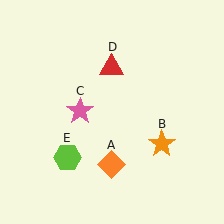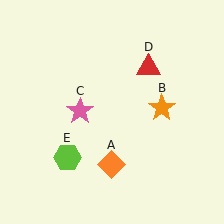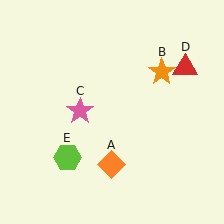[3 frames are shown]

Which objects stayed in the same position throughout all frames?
Orange diamond (object A) and pink star (object C) and lime hexagon (object E) remained stationary.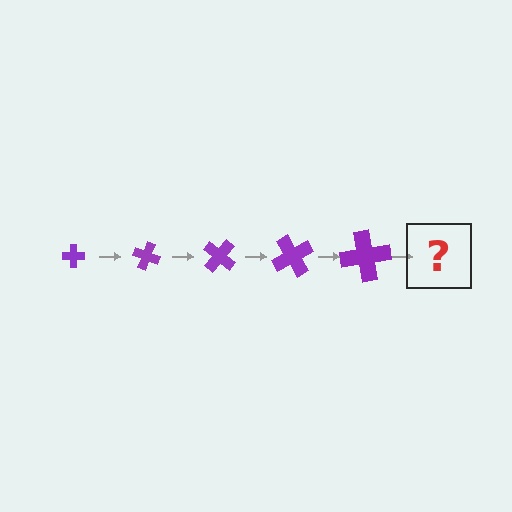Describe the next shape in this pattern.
It should be a cross, larger than the previous one and rotated 100 degrees from the start.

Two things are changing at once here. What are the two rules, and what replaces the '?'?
The two rules are that the cross grows larger each step and it rotates 20 degrees each step. The '?' should be a cross, larger than the previous one and rotated 100 degrees from the start.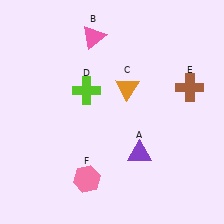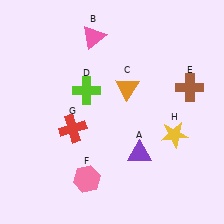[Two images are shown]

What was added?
A red cross (G), a yellow star (H) were added in Image 2.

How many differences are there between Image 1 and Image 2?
There are 2 differences between the two images.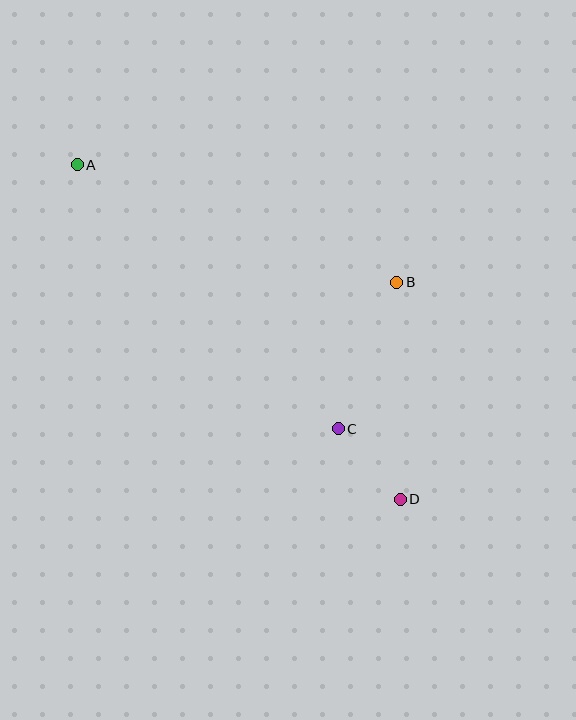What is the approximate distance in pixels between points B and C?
The distance between B and C is approximately 157 pixels.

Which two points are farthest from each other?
Points A and D are farthest from each other.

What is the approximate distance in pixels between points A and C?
The distance between A and C is approximately 371 pixels.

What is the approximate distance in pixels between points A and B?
The distance between A and B is approximately 340 pixels.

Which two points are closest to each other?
Points C and D are closest to each other.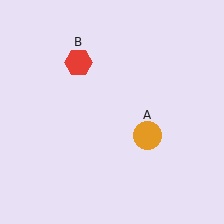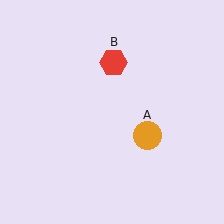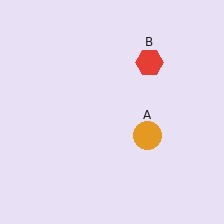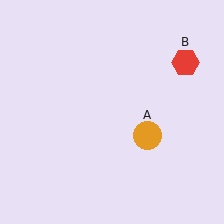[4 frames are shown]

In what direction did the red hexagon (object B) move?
The red hexagon (object B) moved right.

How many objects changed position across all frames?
1 object changed position: red hexagon (object B).